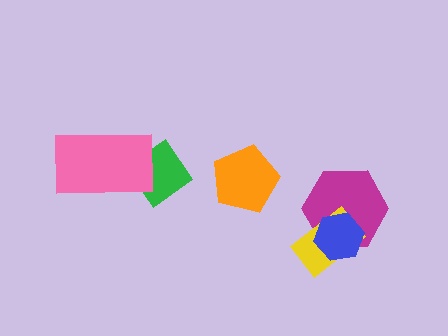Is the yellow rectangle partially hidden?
Yes, it is partially covered by another shape.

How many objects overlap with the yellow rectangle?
2 objects overlap with the yellow rectangle.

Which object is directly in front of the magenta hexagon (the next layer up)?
The yellow rectangle is directly in front of the magenta hexagon.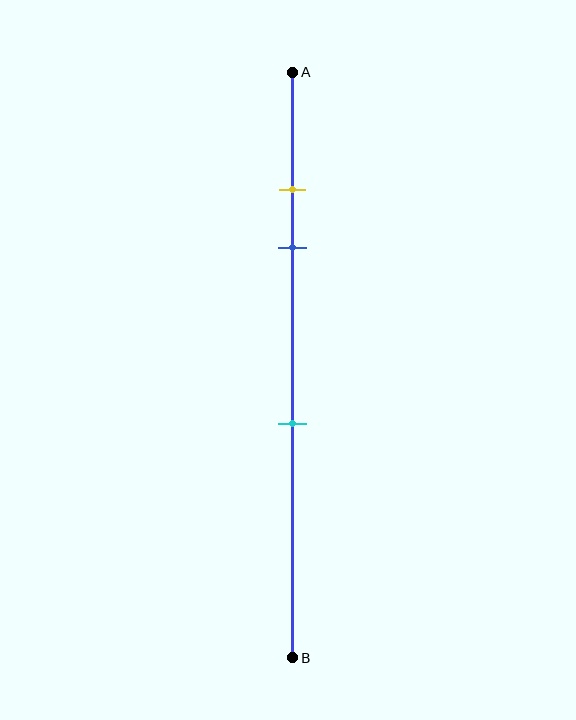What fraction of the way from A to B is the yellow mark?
The yellow mark is approximately 20% (0.2) of the way from A to B.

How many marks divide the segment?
There are 3 marks dividing the segment.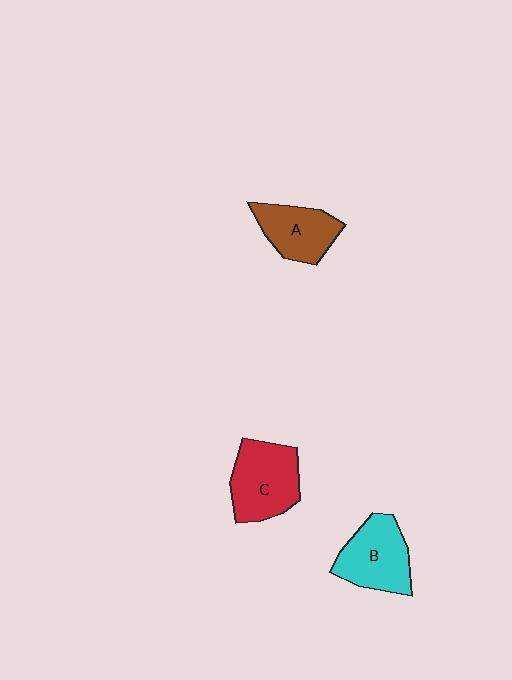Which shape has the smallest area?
Shape A (brown).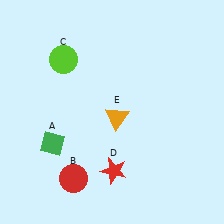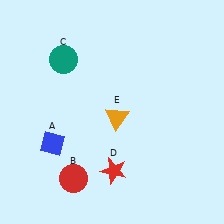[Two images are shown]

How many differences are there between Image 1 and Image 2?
There are 2 differences between the two images.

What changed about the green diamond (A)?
In Image 1, A is green. In Image 2, it changed to blue.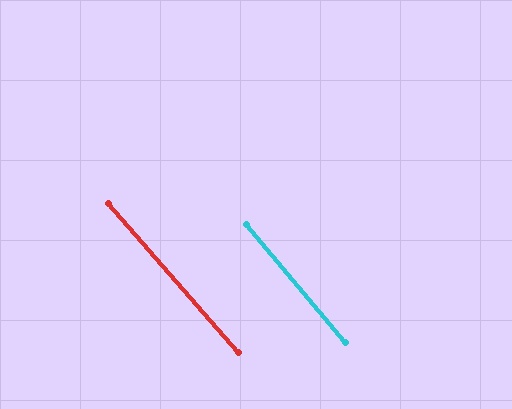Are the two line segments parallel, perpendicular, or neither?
Parallel — their directions differ by only 1.2°.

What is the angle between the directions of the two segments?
Approximately 1 degree.